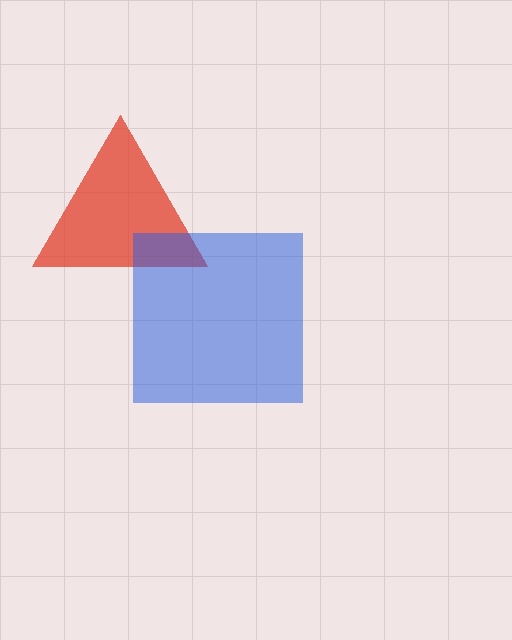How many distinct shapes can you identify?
There are 2 distinct shapes: a red triangle, a blue square.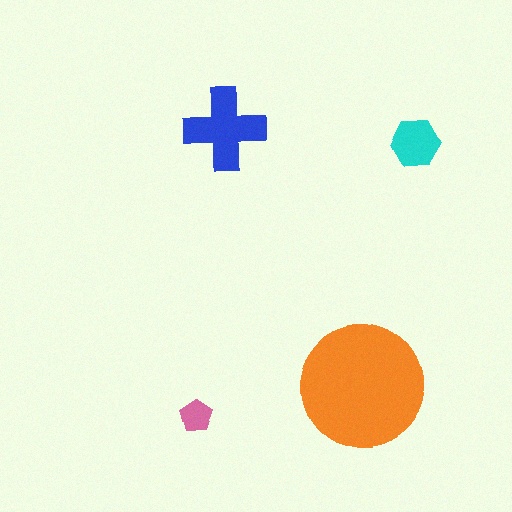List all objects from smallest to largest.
The pink pentagon, the cyan hexagon, the blue cross, the orange circle.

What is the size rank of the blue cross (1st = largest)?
2nd.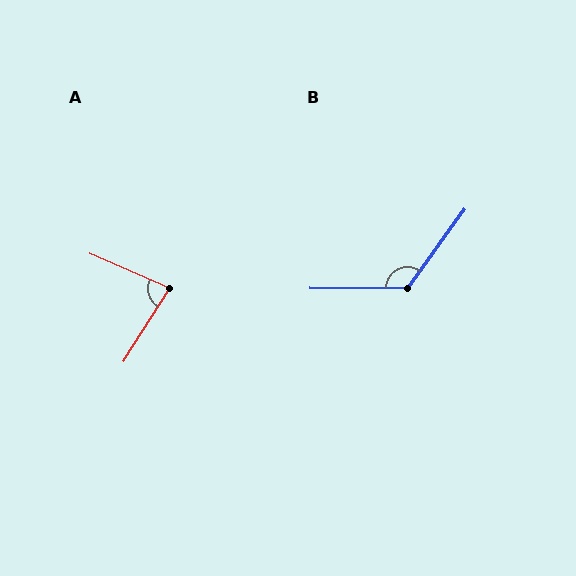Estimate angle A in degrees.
Approximately 81 degrees.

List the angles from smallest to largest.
A (81°), B (125°).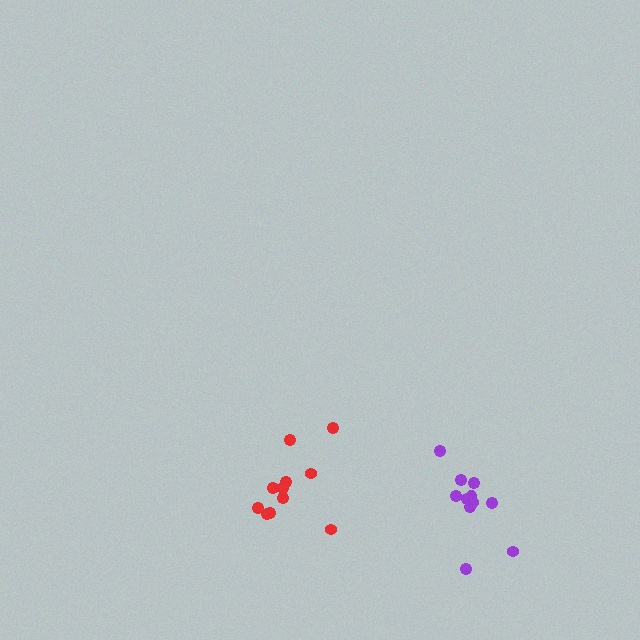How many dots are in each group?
Group 1: 11 dots, Group 2: 11 dots (22 total).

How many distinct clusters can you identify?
There are 2 distinct clusters.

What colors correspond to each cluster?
The clusters are colored: purple, red.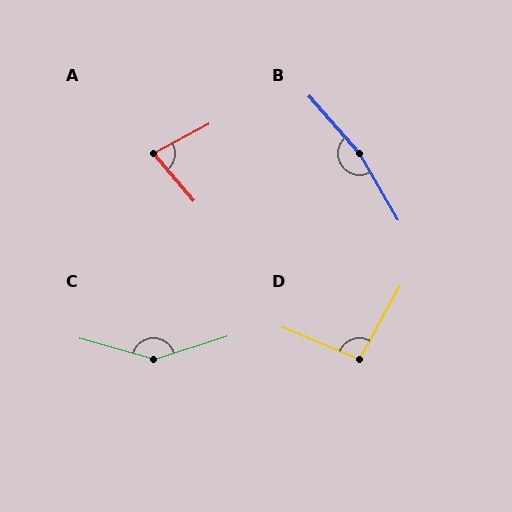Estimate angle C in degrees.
Approximately 147 degrees.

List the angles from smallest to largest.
A (77°), D (96°), C (147°), B (169°).